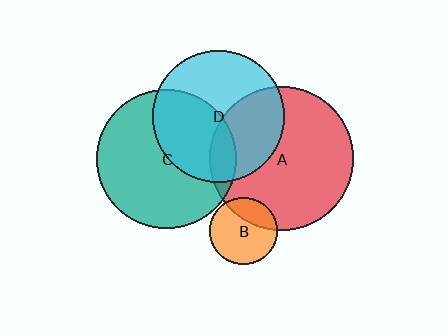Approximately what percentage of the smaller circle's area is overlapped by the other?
Approximately 40%.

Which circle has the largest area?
Circle A (red).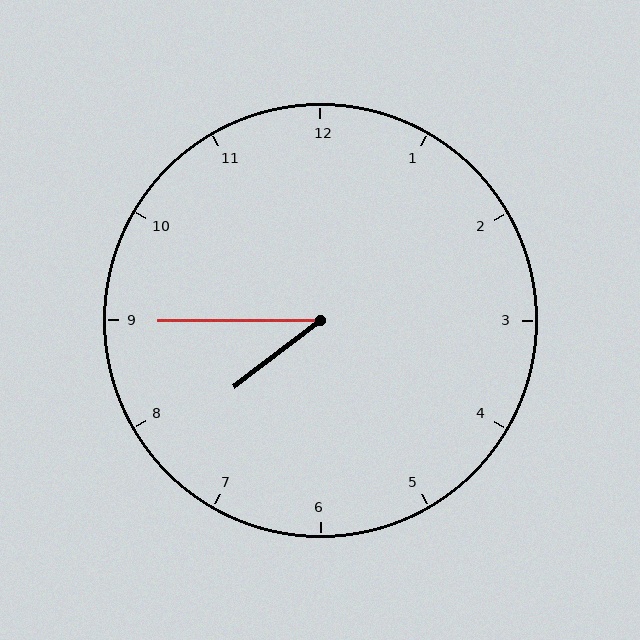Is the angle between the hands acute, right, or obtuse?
It is acute.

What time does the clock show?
7:45.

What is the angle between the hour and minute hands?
Approximately 38 degrees.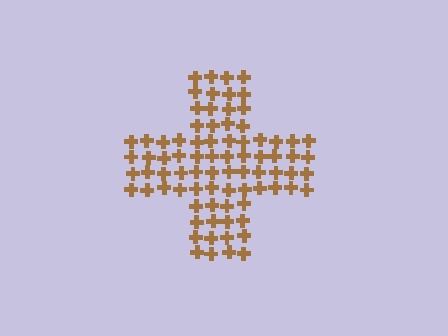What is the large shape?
The large shape is a cross.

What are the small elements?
The small elements are crosses.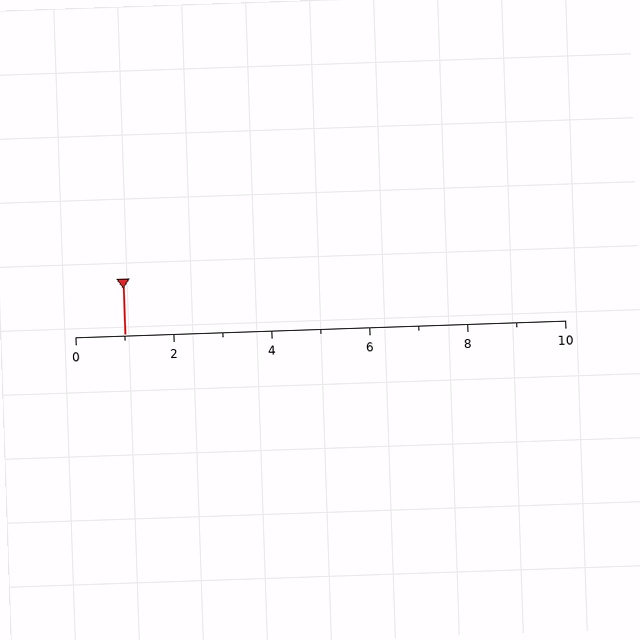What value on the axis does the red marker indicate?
The marker indicates approximately 1.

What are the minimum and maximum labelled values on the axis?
The axis runs from 0 to 10.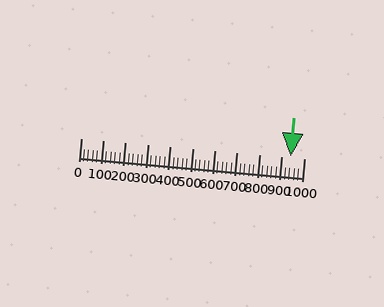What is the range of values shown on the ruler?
The ruler shows values from 0 to 1000.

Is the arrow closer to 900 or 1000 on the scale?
The arrow is closer to 900.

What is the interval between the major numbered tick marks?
The major tick marks are spaced 100 units apart.